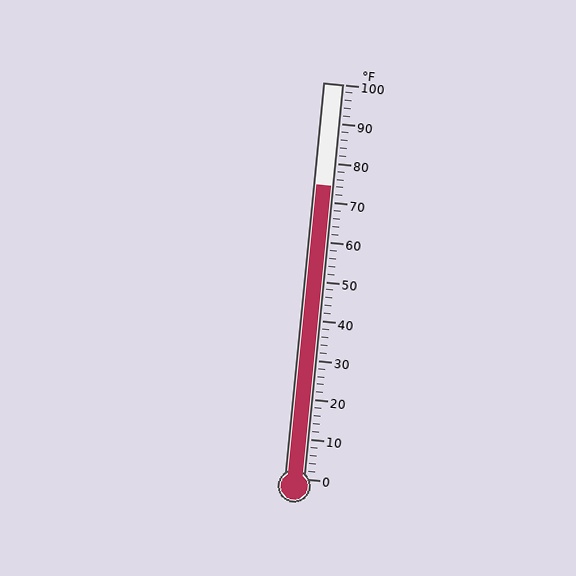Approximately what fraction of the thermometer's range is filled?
The thermometer is filled to approximately 75% of its range.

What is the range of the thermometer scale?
The thermometer scale ranges from 0°F to 100°F.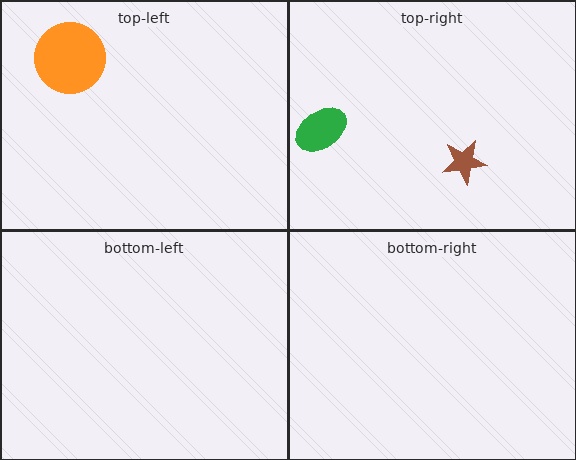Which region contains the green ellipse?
The top-right region.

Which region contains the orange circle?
The top-left region.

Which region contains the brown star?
The top-right region.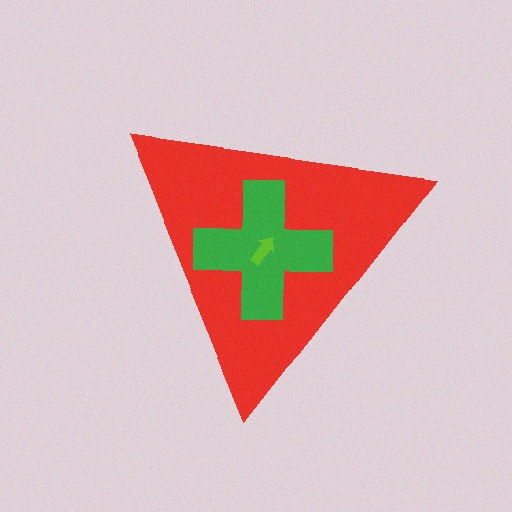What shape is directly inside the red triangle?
The green cross.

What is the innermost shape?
The lime arrow.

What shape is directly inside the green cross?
The lime arrow.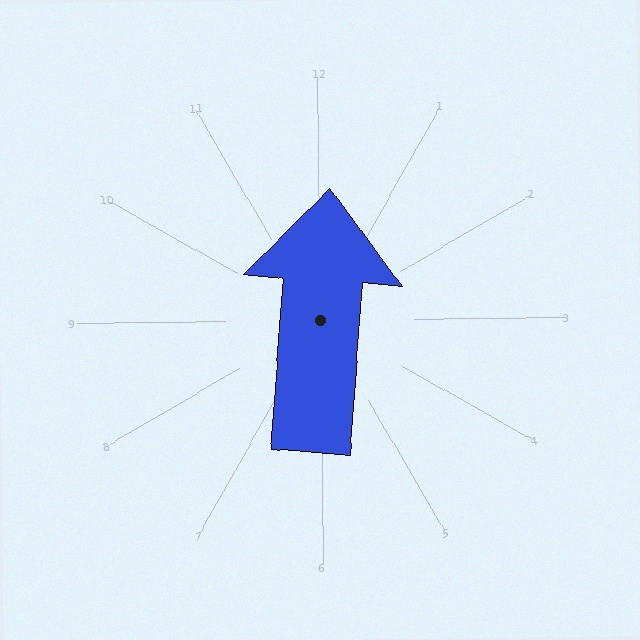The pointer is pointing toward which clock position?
Roughly 12 o'clock.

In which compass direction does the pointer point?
North.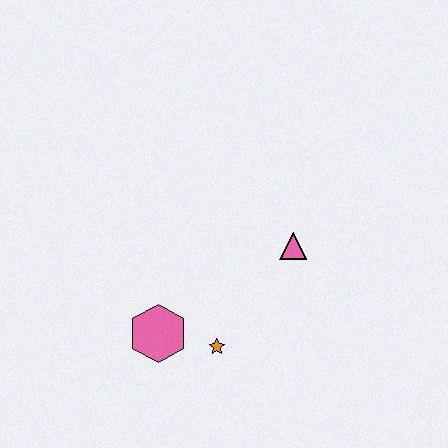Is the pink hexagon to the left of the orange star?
Yes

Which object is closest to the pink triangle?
The orange star is closest to the pink triangle.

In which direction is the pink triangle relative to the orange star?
The pink triangle is above the orange star.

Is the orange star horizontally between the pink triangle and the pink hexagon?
Yes